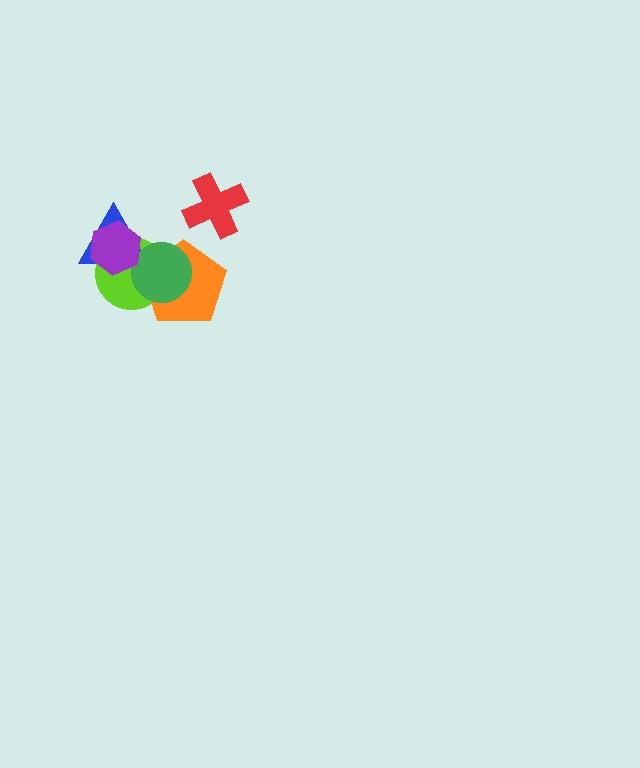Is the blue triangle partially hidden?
Yes, it is partially covered by another shape.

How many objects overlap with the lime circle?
4 objects overlap with the lime circle.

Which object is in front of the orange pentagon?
The green circle is in front of the orange pentagon.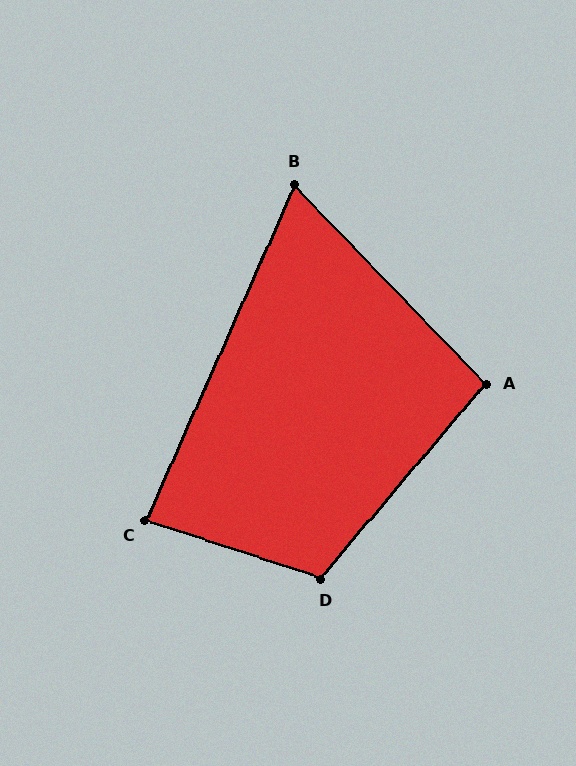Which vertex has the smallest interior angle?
B, at approximately 68 degrees.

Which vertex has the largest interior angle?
D, at approximately 112 degrees.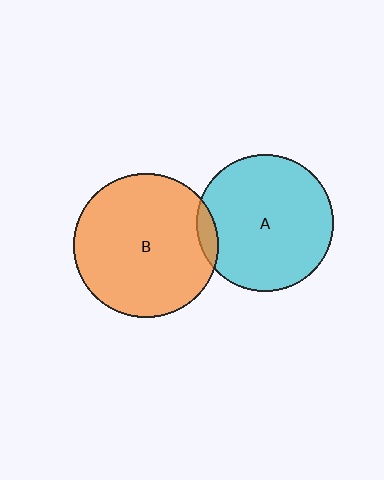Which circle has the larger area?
Circle B (orange).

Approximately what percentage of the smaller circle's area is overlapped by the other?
Approximately 5%.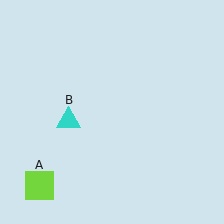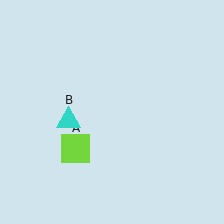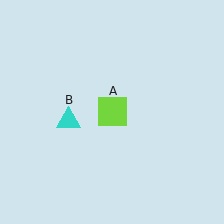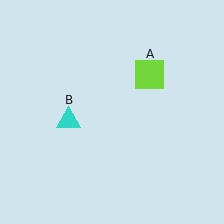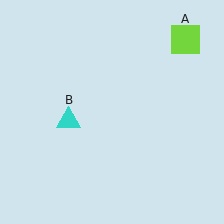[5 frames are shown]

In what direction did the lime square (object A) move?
The lime square (object A) moved up and to the right.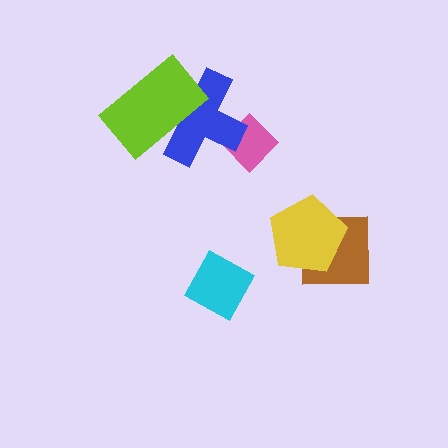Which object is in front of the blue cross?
The lime rectangle is in front of the blue cross.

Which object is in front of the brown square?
The yellow pentagon is in front of the brown square.